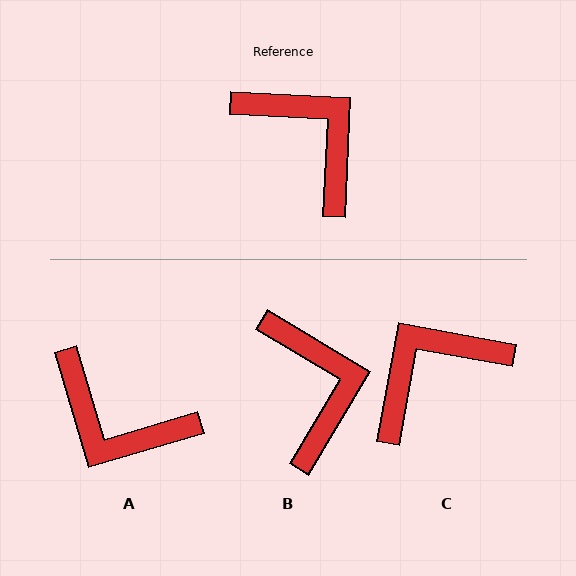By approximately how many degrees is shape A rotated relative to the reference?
Approximately 161 degrees clockwise.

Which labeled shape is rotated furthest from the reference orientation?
A, about 161 degrees away.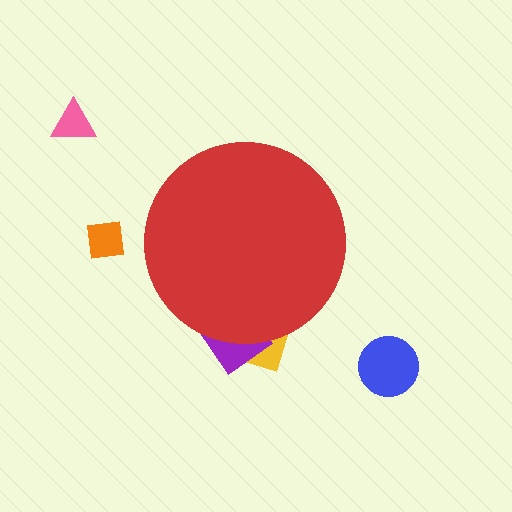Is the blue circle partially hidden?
No, the blue circle is fully visible.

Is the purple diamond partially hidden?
Yes, the purple diamond is partially hidden behind the red circle.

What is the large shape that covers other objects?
A red circle.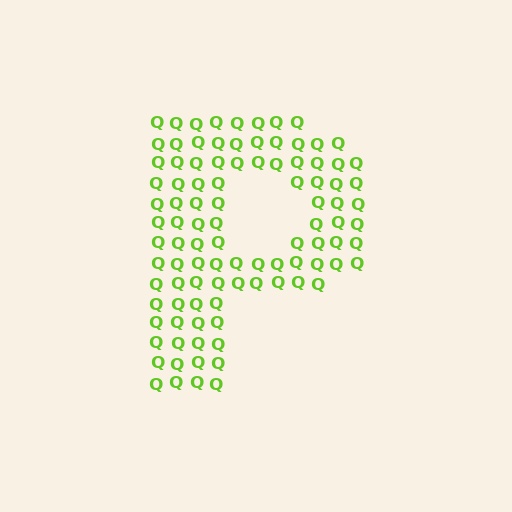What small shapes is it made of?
It is made of small letter Q's.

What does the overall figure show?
The overall figure shows the letter P.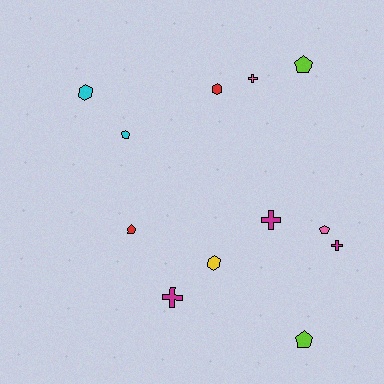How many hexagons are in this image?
There are 3 hexagons.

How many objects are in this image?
There are 12 objects.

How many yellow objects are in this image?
There is 1 yellow object.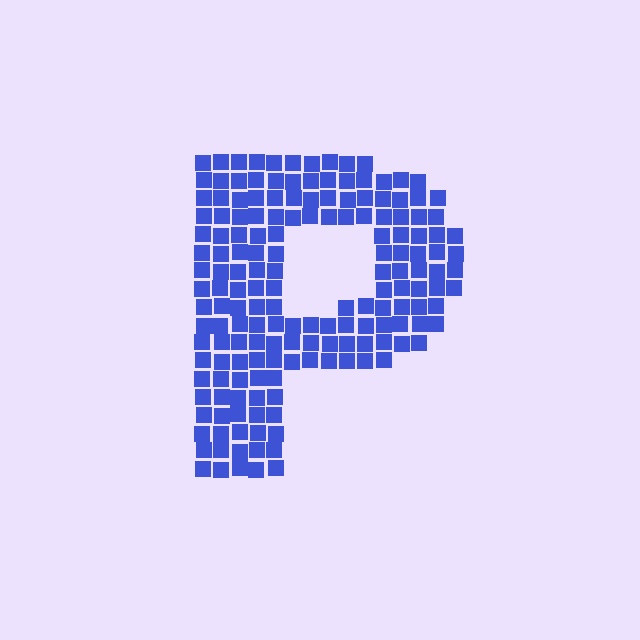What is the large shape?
The large shape is the letter P.